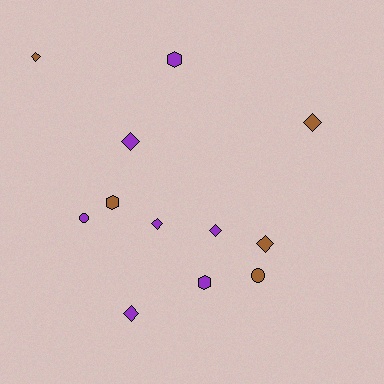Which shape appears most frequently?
Diamond, with 7 objects.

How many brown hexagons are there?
There is 1 brown hexagon.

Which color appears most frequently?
Purple, with 7 objects.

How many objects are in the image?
There are 12 objects.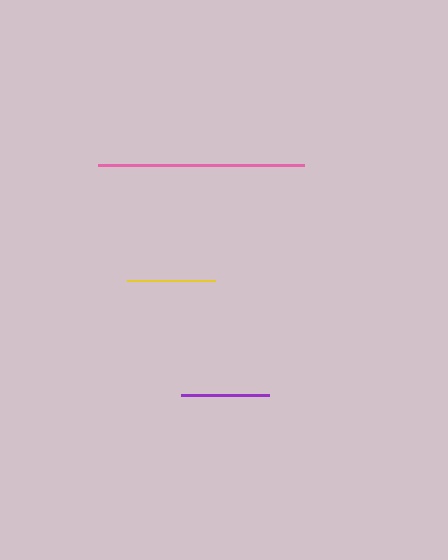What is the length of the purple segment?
The purple segment is approximately 87 pixels long.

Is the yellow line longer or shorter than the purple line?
The yellow line is longer than the purple line.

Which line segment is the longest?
The pink line is the longest at approximately 205 pixels.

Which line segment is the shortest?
The purple line is the shortest at approximately 87 pixels.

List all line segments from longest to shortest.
From longest to shortest: pink, yellow, purple.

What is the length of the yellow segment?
The yellow segment is approximately 88 pixels long.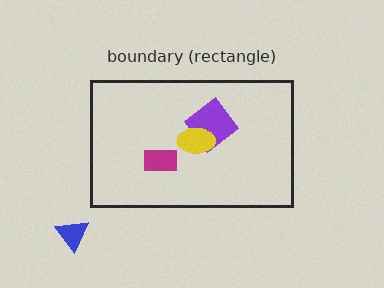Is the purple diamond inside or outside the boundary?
Inside.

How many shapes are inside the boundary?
3 inside, 1 outside.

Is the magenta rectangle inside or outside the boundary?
Inside.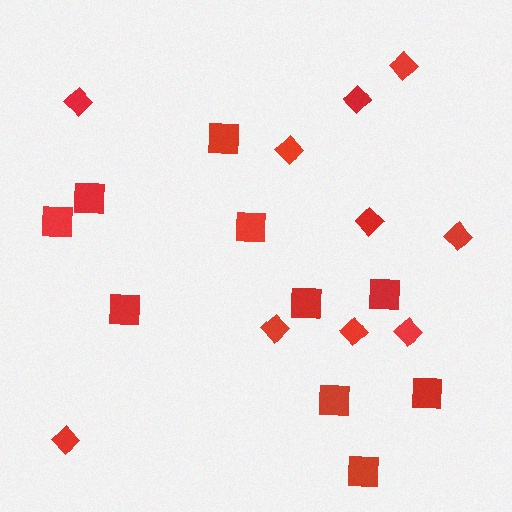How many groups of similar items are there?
There are 2 groups: one group of diamonds (10) and one group of squares (10).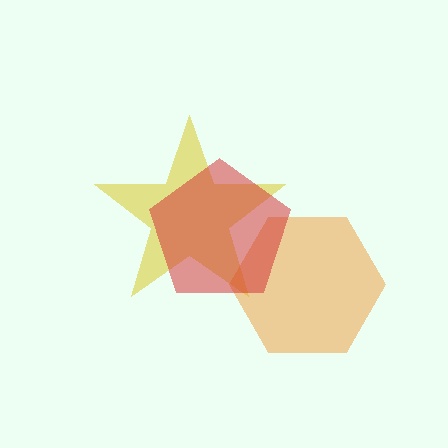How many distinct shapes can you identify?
There are 3 distinct shapes: a yellow star, an orange hexagon, a red pentagon.